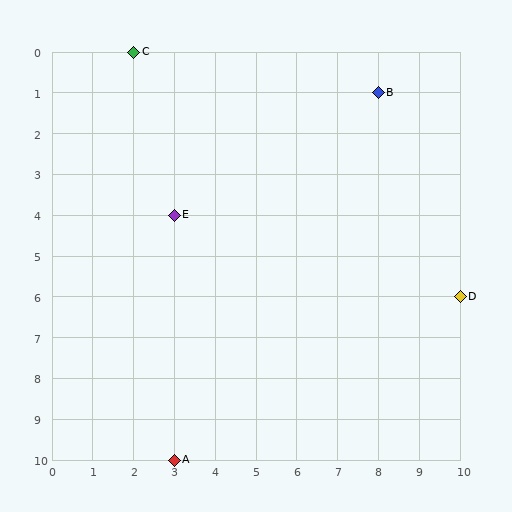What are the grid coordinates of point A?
Point A is at grid coordinates (3, 10).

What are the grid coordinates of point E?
Point E is at grid coordinates (3, 4).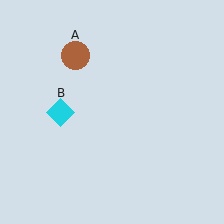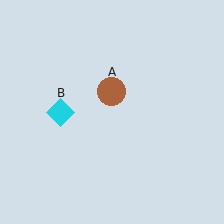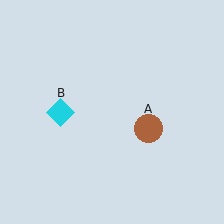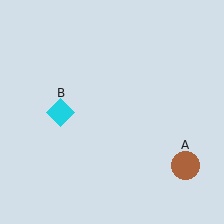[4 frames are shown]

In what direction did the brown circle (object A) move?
The brown circle (object A) moved down and to the right.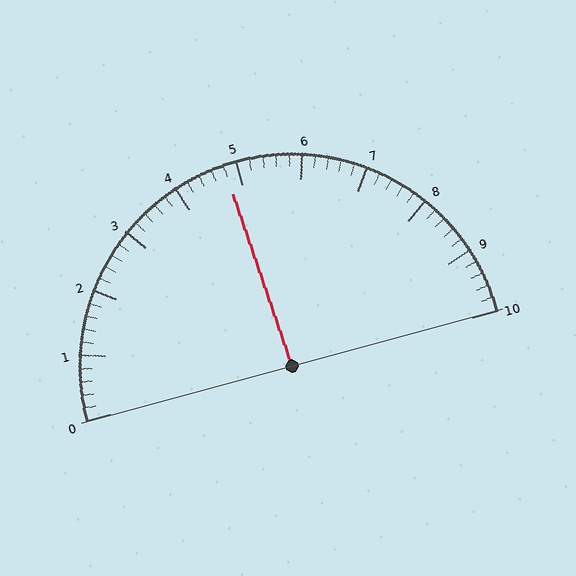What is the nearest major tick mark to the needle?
The nearest major tick mark is 5.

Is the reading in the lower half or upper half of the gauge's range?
The reading is in the lower half of the range (0 to 10).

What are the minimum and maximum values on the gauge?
The gauge ranges from 0 to 10.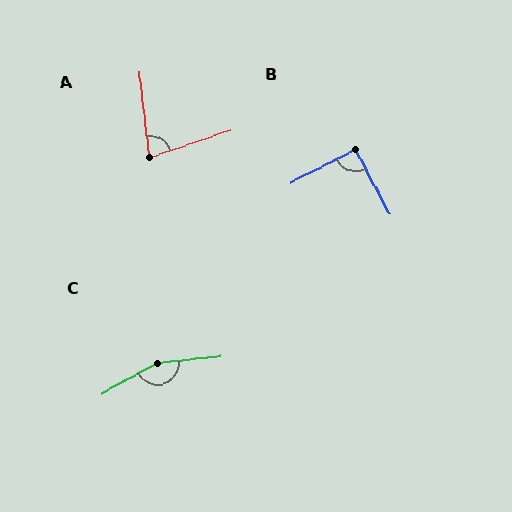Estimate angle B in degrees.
Approximately 90 degrees.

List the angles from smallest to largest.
A (78°), B (90°), C (157°).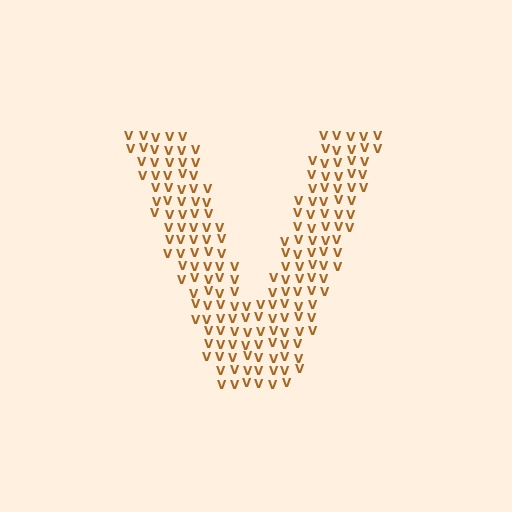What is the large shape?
The large shape is the letter V.